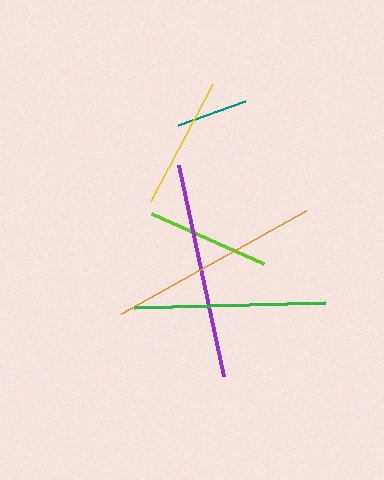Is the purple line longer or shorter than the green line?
The purple line is longer than the green line.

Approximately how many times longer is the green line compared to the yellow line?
The green line is approximately 1.4 times the length of the yellow line.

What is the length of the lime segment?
The lime segment is approximately 122 pixels long.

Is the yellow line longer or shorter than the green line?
The green line is longer than the yellow line.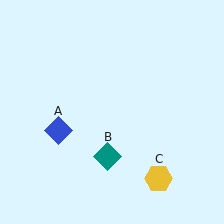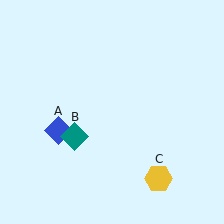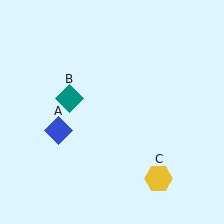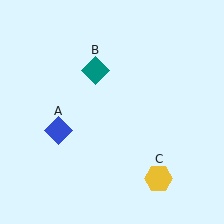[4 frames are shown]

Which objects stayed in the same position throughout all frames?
Blue diamond (object A) and yellow hexagon (object C) remained stationary.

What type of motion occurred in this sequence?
The teal diamond (object B) rotated clockwise around the center of the scene.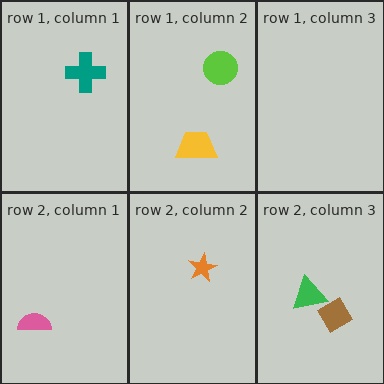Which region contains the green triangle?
The row 2, column 3 region.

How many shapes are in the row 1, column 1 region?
1.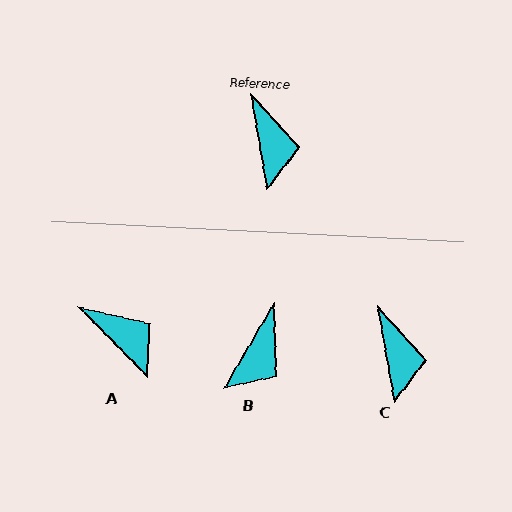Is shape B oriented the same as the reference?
No, it is off by about 40 degrees.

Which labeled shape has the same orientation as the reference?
C.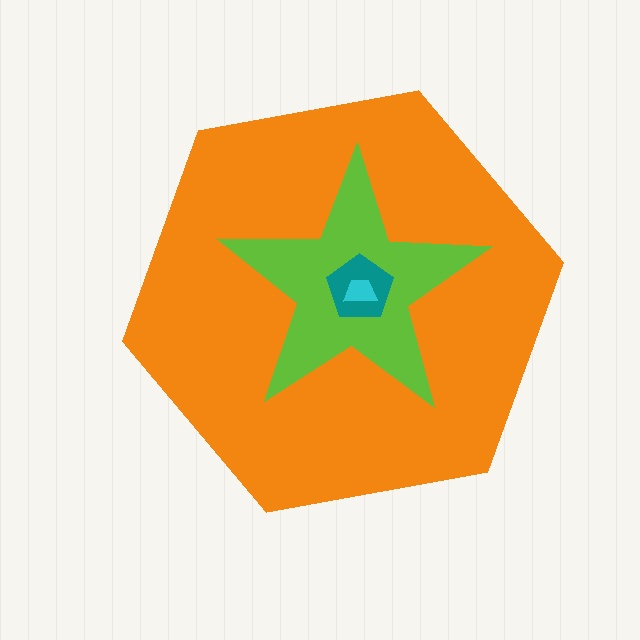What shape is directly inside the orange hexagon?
The lime star.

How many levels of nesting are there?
4.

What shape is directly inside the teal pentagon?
The cyan trapezoid.